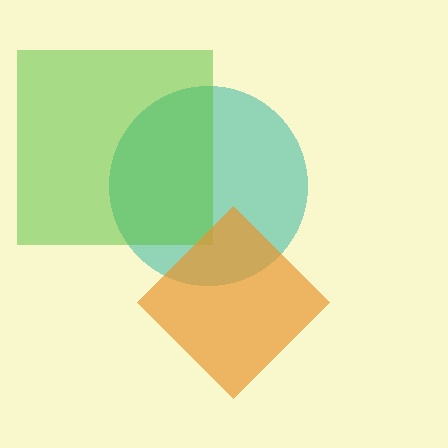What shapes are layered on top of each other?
The layered shapes are: a teal circle, a lime square, an orange diamond.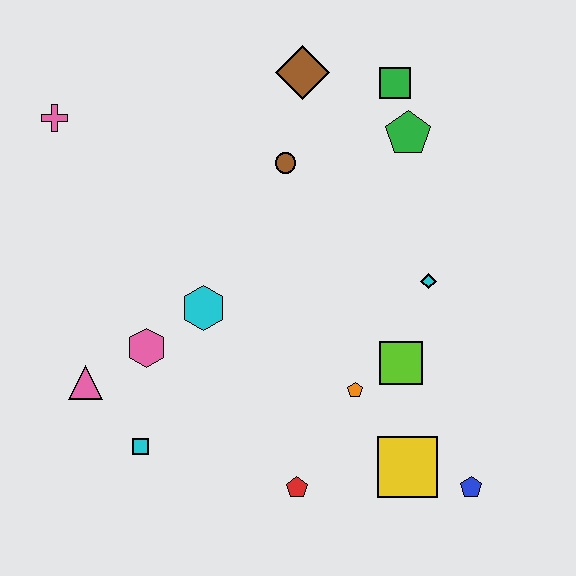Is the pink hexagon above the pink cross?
No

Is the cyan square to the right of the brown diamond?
No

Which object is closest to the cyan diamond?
The lime square is closest to the cyan diamond.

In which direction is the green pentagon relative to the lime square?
The green pentagon is above the lime square.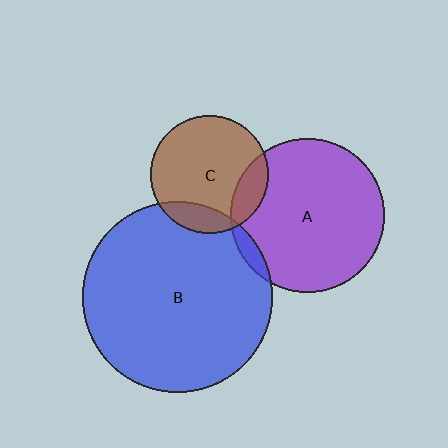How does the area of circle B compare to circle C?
Approximately 2.6 times.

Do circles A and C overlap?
Yes.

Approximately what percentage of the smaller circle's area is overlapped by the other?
Approximately 15%.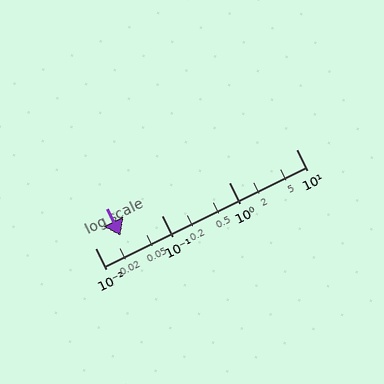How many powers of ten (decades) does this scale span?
The scale spans 3 decades, from 0.01 to 10.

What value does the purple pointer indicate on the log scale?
The pointer indicates approximately 0.024.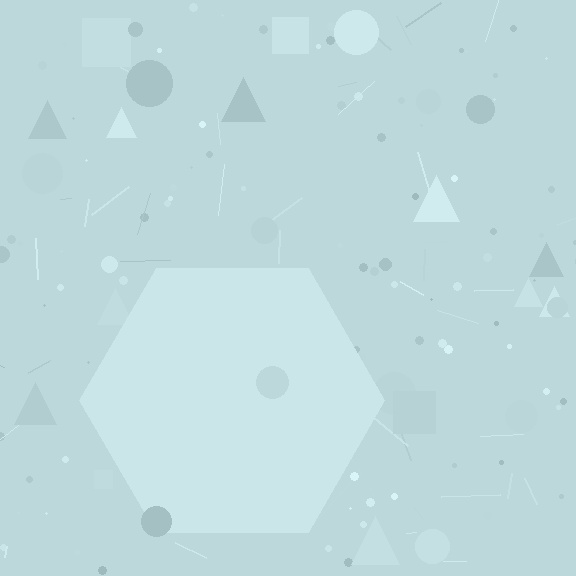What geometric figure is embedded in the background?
A hexagon is embedded in the background.